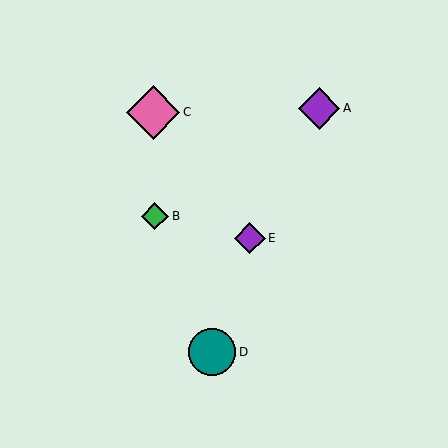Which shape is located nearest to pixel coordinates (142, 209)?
The green diamond (labeled B) at (155, 216) is nearest to that location.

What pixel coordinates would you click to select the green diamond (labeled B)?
Click at (155, 216) to select the green diamond B.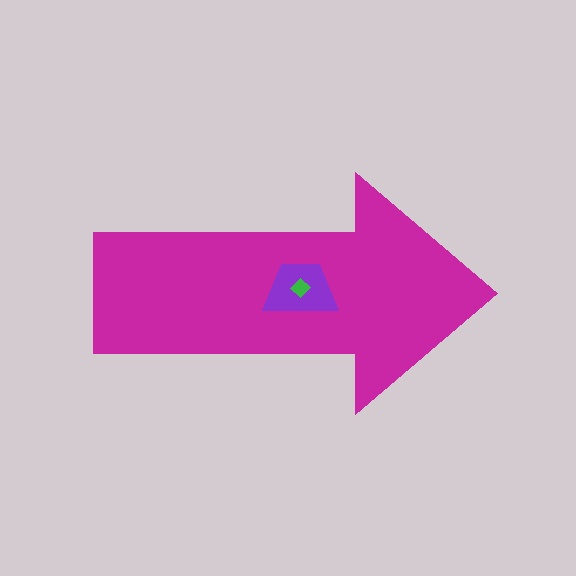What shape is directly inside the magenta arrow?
The purple trapezoid.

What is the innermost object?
The green diamond.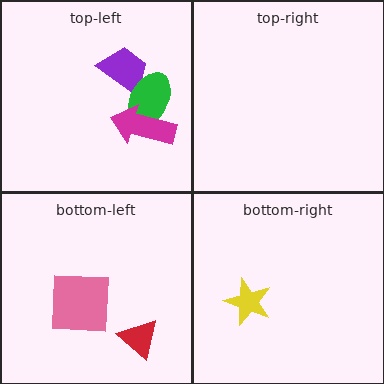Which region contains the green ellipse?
The top-left region.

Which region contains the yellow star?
The bottom-right region.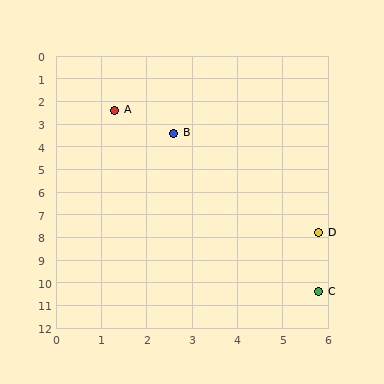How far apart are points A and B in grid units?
Points A and B are about 1.6 grid units apart.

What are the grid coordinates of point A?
Point A is at approximately (1.3, 2.4).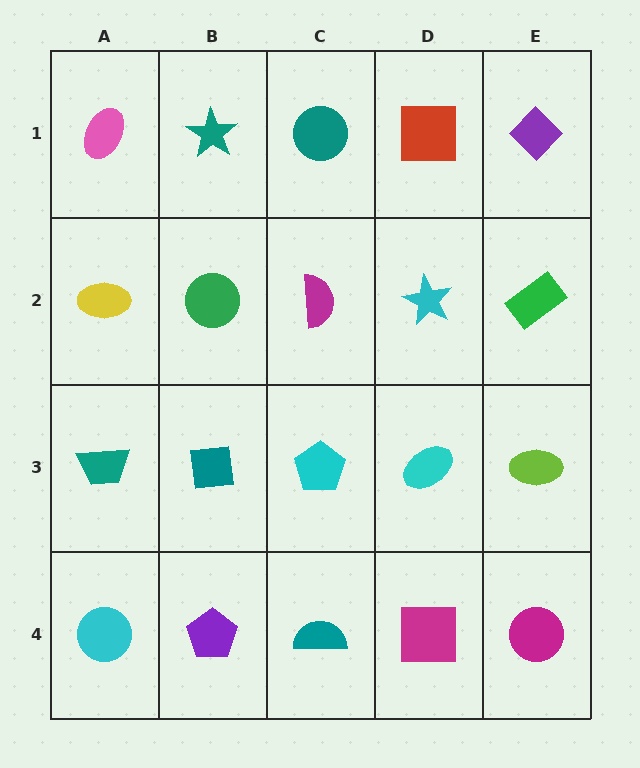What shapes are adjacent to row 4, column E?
A lime ellipse (row 3, column E), a magenta square (row 4, column D).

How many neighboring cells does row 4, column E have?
2.